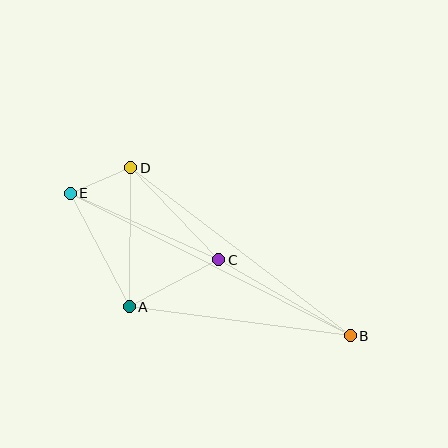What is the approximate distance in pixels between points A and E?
The distance between A and E is approximately 128 pixels.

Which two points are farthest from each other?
Points B and E are farthest from each other.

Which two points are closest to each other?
Points D and E are closest to each other.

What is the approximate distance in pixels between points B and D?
The distance between B and D is approximately 277 pixels.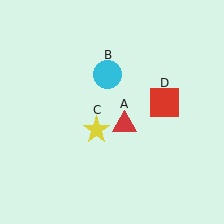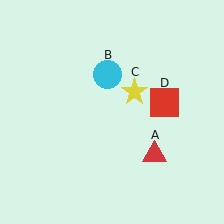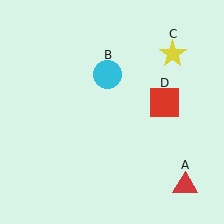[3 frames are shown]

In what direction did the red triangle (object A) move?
The red triangle (object A) moved down and to the right.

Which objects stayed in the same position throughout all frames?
Cyan circle (object B) and red square (object D) remained stationary.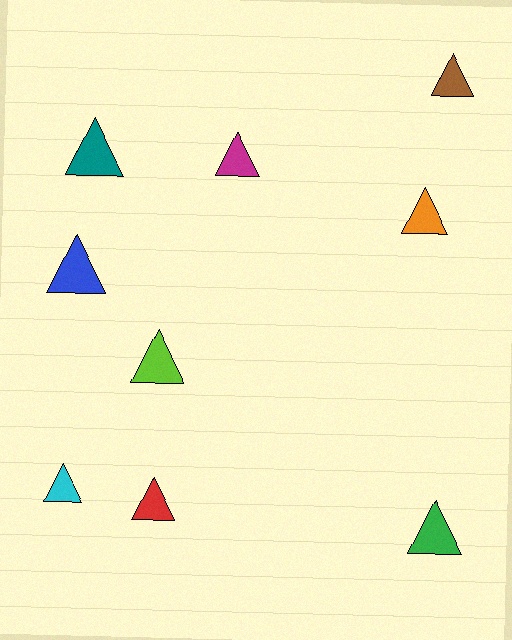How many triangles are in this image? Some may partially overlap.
There are 9 triangles.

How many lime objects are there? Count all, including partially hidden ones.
There is 1 lime object.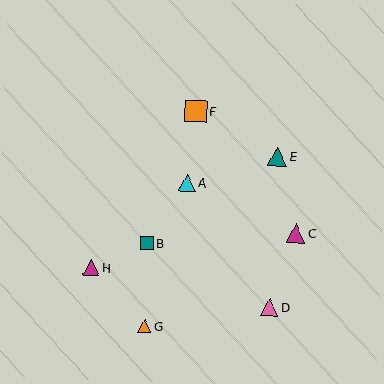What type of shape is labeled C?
Shape C is a magenta triangle.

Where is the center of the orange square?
The center of the orange square is at (196, 111).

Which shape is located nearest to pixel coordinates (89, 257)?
The magenta triangle (labeled H) at (91, 268) is nearest to that location.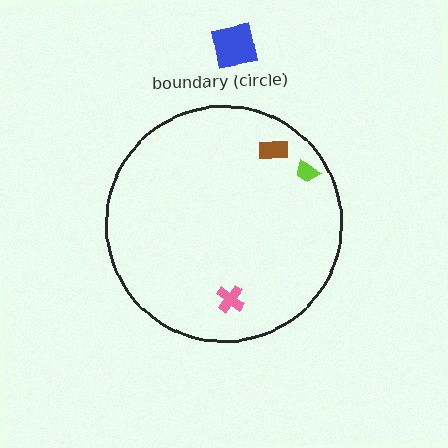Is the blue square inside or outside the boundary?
Outside.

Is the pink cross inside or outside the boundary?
Inside.